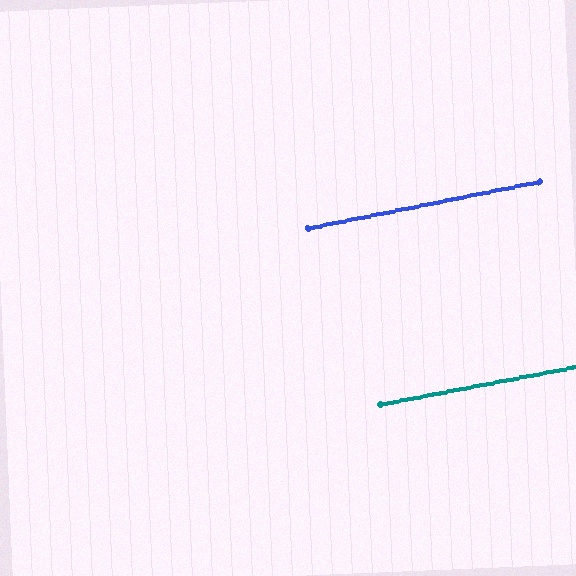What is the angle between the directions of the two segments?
Approximately 0 degrees.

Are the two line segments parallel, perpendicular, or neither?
Parallel — their directions differ by only 0.3°.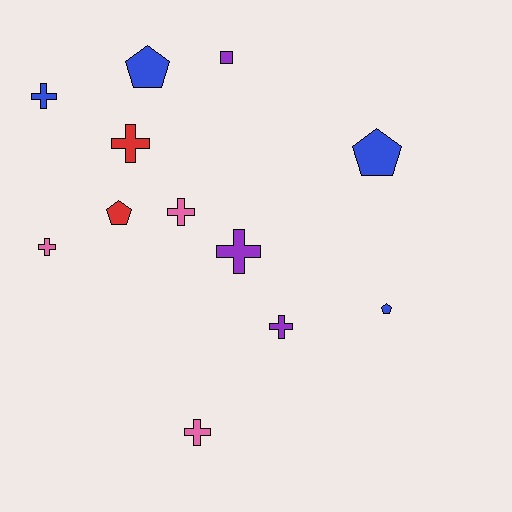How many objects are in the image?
There are 12 objects.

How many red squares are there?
There are no red squares.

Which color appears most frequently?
Blue, with 4 objects.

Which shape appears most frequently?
Cross, with 7 objects.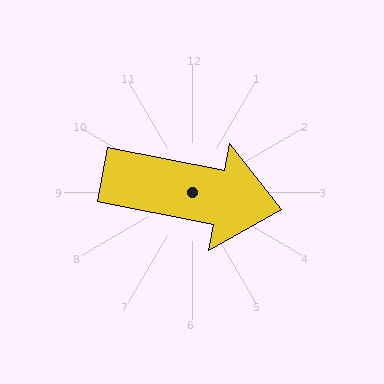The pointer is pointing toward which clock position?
Roughly 3 o'clock.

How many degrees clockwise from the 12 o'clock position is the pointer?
Approximately 101 degrees.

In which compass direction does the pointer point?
East.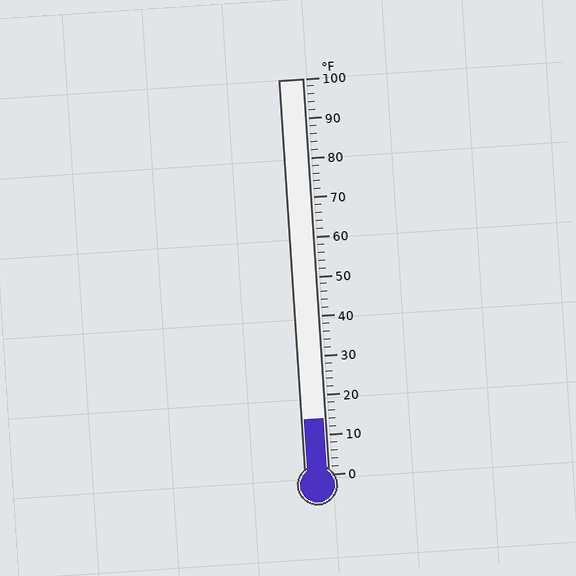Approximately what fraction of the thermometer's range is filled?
The thermometer is filled to approximately 15% of its range.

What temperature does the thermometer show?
The thermometer shows approximately 14°F.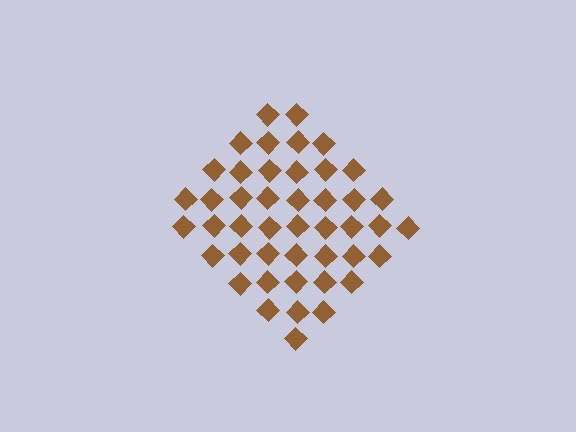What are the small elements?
The small elements are diamonds.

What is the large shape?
The large shape is a diamond.